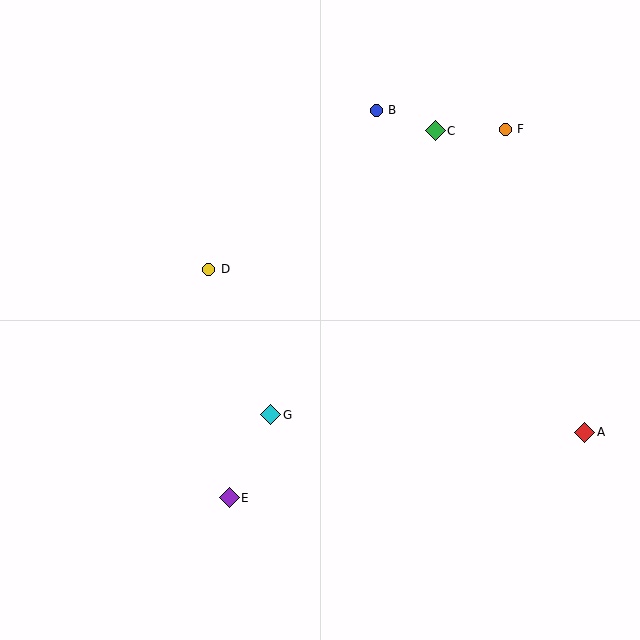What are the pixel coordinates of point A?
Point A is at (585, 432).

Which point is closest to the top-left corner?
Point D is closest to the top-left corner.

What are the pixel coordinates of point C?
Point C is at (435, 131).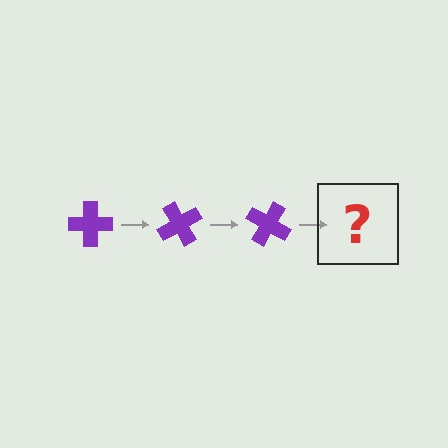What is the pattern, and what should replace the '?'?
The pattern is that the cross rotates 60 degrees each step. The '?' should be a purple cross rotated 180 degrees.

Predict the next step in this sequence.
The next step is a purple cross rotated 180 degrees.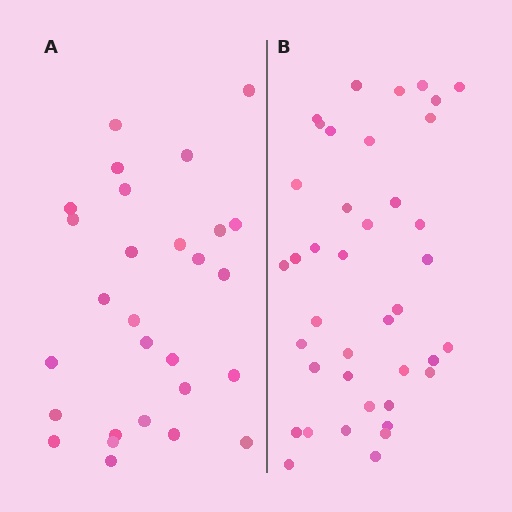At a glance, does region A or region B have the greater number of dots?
Region B (the right region) has more dots.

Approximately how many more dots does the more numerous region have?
Region B has roughly 12 or so more dots than region A.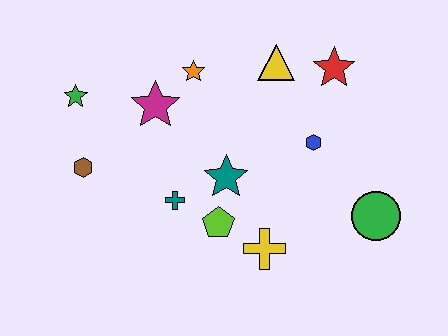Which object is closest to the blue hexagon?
The red star is closest to the blue hexagon.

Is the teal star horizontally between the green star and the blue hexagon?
Yes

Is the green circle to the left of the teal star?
No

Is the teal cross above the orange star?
No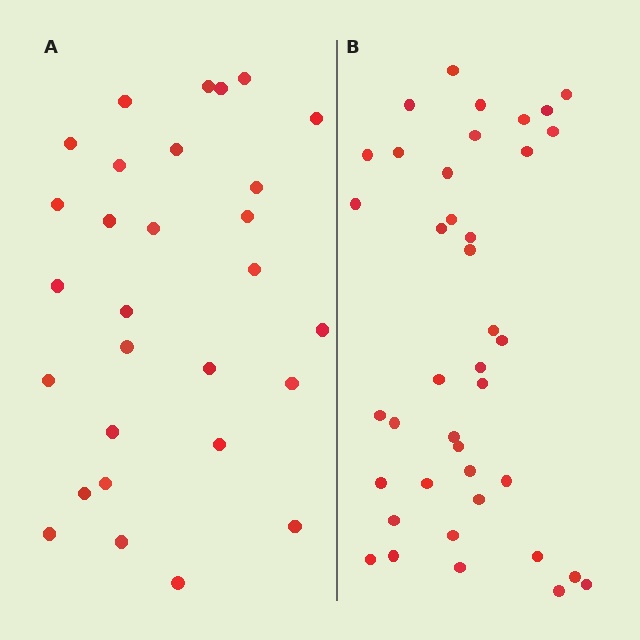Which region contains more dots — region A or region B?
Region B (the right region) has more dots.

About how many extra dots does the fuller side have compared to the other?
Region B has roughly 12 or so more dots than region A.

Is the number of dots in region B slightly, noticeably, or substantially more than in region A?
Region B has noticeably more, but not dramatically so. The ratio is roughly 1.4 to 1.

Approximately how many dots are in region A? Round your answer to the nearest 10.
About 30 dots. (The exact count is 29, which rounds to 30.)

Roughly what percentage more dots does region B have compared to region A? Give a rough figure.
About 40% more.